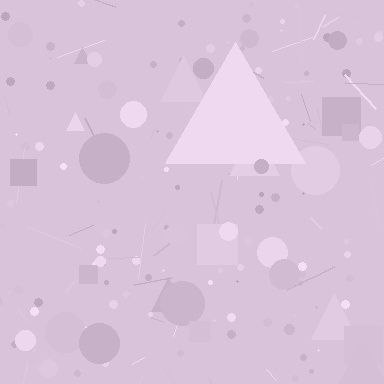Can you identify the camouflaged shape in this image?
The camouflaged shape is a triangle.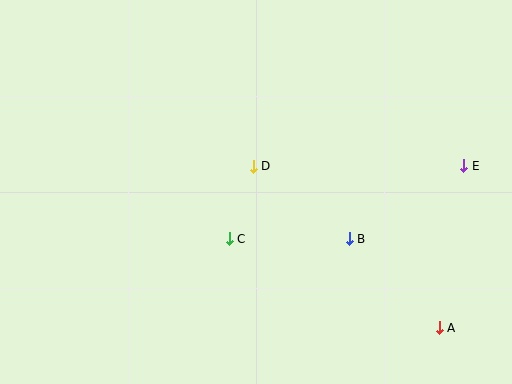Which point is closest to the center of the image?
Point D at (253, 166) is closest to the center.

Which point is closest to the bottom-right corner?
Point A is closest to the bottom-right corner.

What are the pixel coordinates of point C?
Point C is at (229, 239).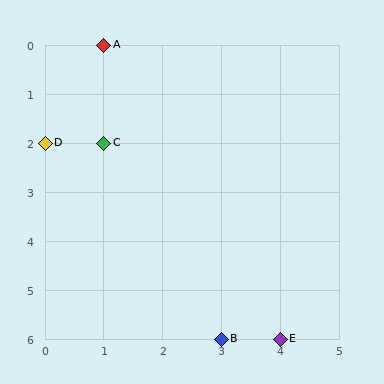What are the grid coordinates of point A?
Point A is at grid coordinates (1, 0).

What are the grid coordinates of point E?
Point E is at grid coordinates (4, 6).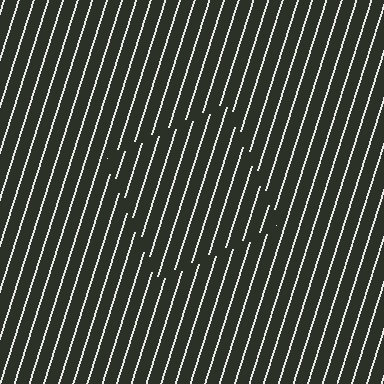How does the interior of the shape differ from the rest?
The interior of the shape contains the same grating, shifted by half a period — the contour is defined by the phase discontinuity where line-ends from the inner and outer gratings abut.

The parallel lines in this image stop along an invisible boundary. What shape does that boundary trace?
An illusory square. The interior of the shape contains the same grating, shifted by half a period — the contour is defined by the phase discontinuity where line-ends from the inner and outer gratings abut.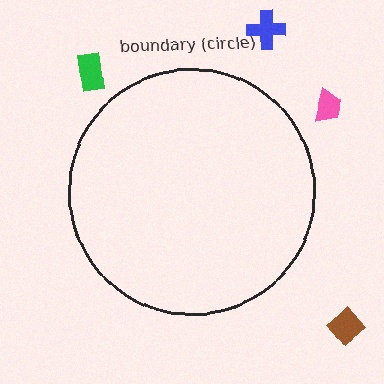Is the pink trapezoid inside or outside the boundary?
Outside.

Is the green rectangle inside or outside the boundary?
Outside.